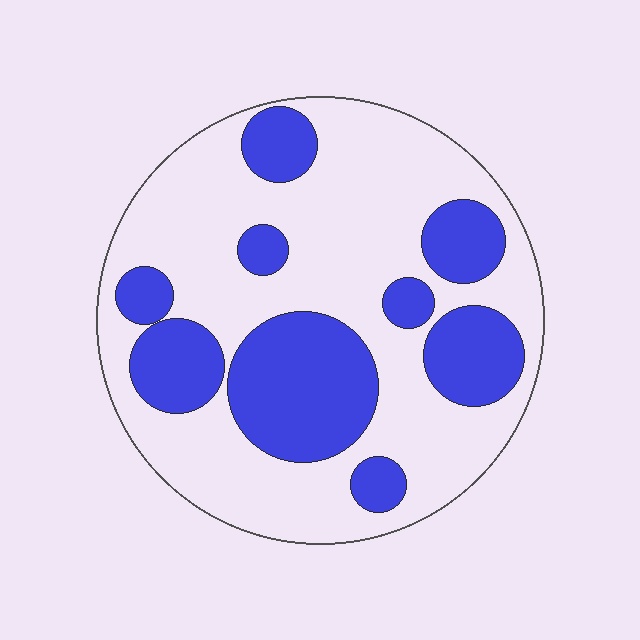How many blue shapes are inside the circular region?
9.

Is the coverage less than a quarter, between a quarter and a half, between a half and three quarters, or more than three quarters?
Between a quarter and a half.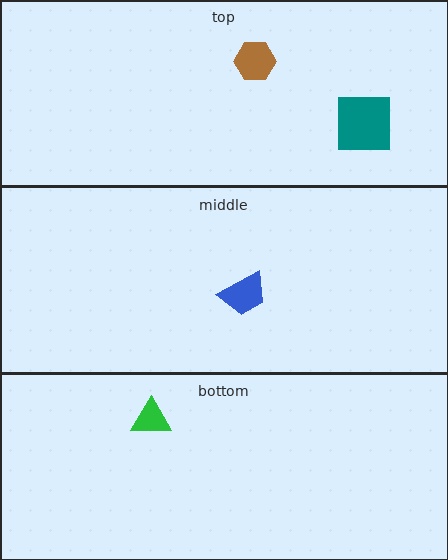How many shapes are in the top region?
2.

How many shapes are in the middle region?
1.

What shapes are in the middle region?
The blue trapezoid.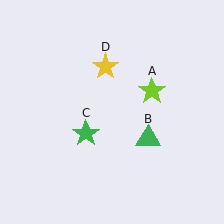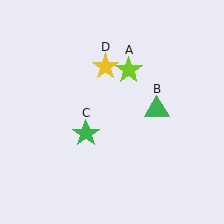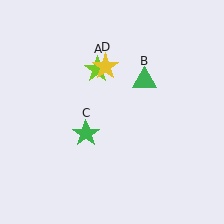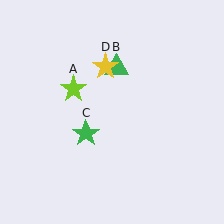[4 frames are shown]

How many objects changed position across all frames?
2 objects changed position: lime star (object A), green triangle (object B).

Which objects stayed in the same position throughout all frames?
Green star (object C) and yellow star (object D) remained stationary.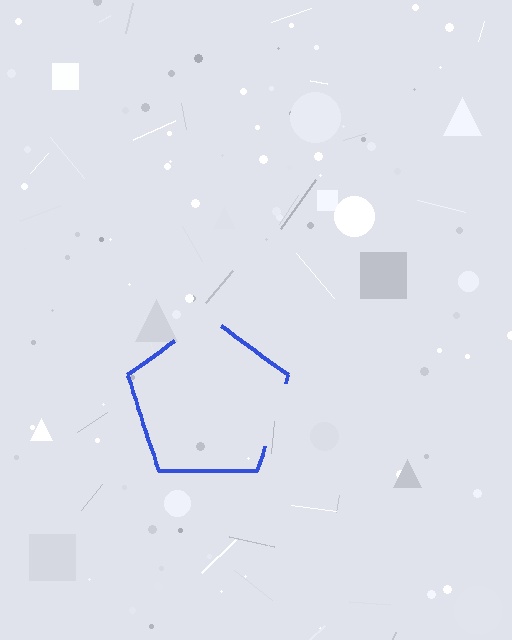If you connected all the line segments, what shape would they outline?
They would outline a pentagon.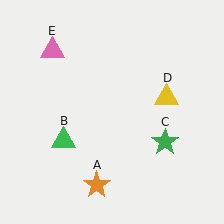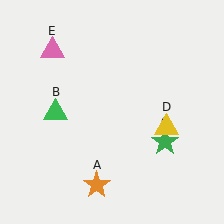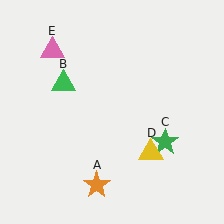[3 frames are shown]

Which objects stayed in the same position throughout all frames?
Orange star (object A) and green star (object C) and pink triangle (object E) remained stationary.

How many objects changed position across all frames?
2 objects changed position: green triangle (object B), yellow triangle (object D).